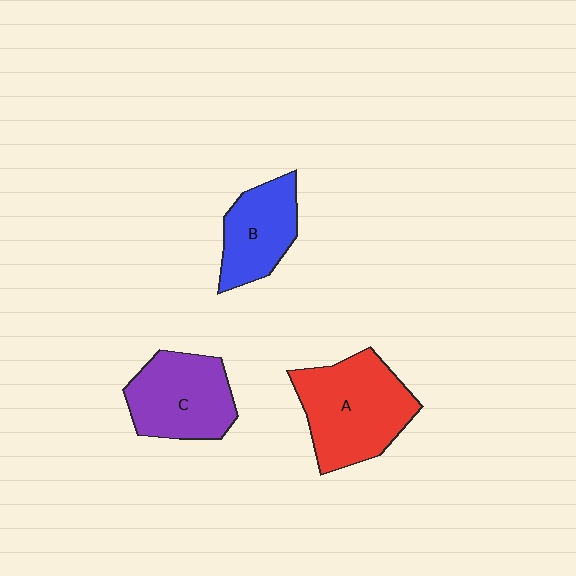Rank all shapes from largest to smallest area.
From largest to smallest: A (red), C (purple), B (blue).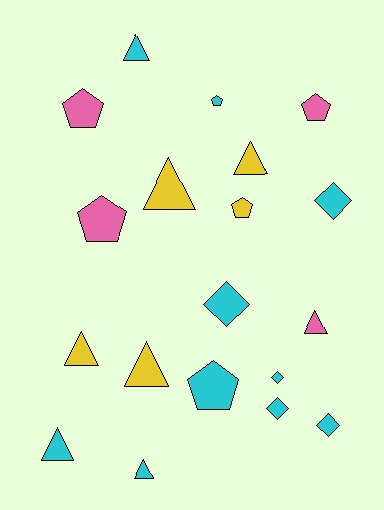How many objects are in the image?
There are 19 objects.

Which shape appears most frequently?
Triangle, with 8 objects.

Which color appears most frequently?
Cyan, with 10 objects.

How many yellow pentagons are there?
There is 1 yellow pentagon.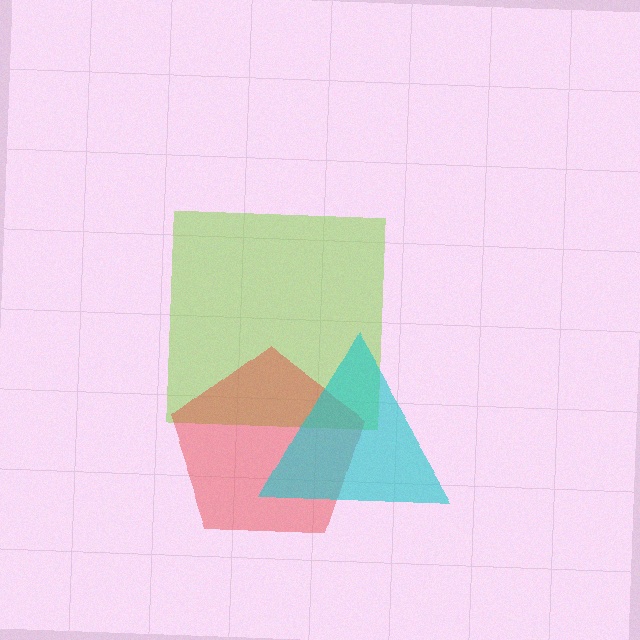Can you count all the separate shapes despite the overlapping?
Yes, there are 3 separate shapes.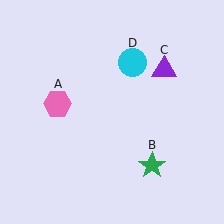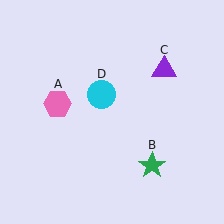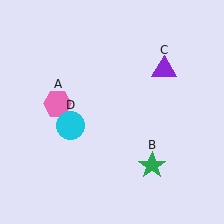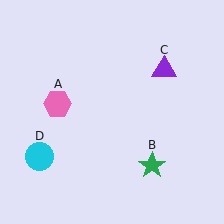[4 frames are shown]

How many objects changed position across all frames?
1 object changed position: cyan circle (object D).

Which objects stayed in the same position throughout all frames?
Pink hexagon (object A) and green star (object B) and purple triangle (object C) remained stationary.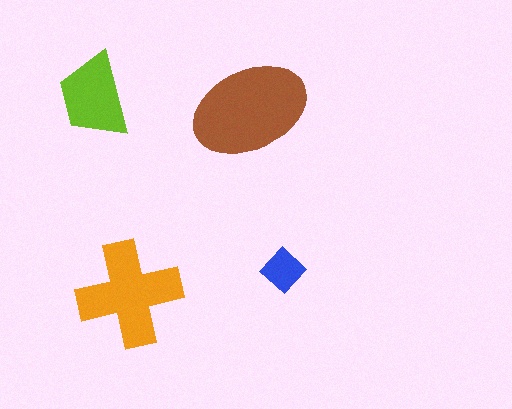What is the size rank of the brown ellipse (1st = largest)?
1st.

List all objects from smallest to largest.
The blue diamond, the lime trapezoid, the orange cross, the brown ellipse.